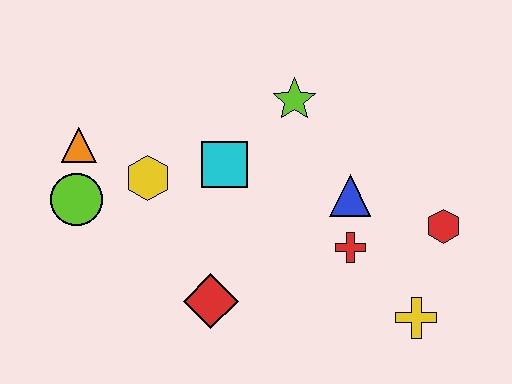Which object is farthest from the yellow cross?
The orange triangle is farthest from the yellow cross.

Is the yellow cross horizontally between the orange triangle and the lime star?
No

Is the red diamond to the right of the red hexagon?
No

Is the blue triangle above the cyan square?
No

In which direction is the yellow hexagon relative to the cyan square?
The yellow hexagon is to the left of the cyan square.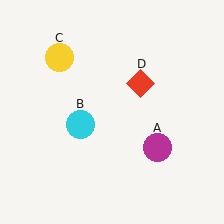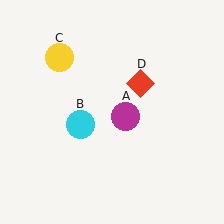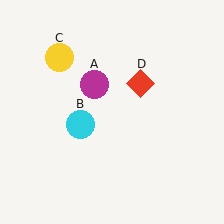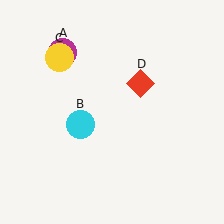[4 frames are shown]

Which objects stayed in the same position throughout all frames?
Cyan circle (object B) and yellow circle (object C) and red diamond (object D) remained stationary.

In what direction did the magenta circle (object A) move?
The magenta circle (object A) moved up and to the left.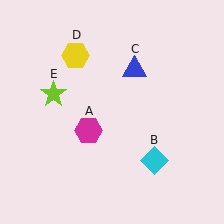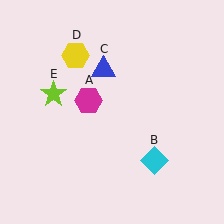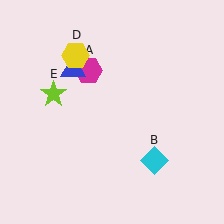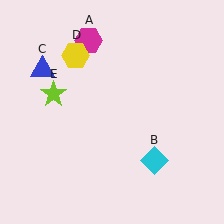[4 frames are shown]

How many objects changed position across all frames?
2 objects changed position: magenta hexagon (object A), blue triangle (object C).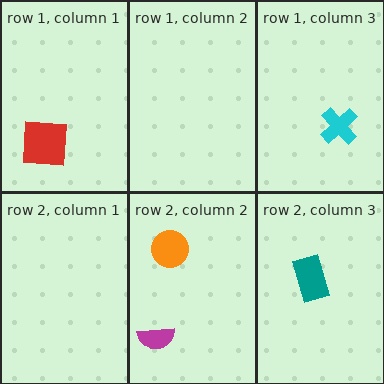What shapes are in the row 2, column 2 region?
The orange circle, the magenta semicircle.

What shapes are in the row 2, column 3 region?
The teal rectangle.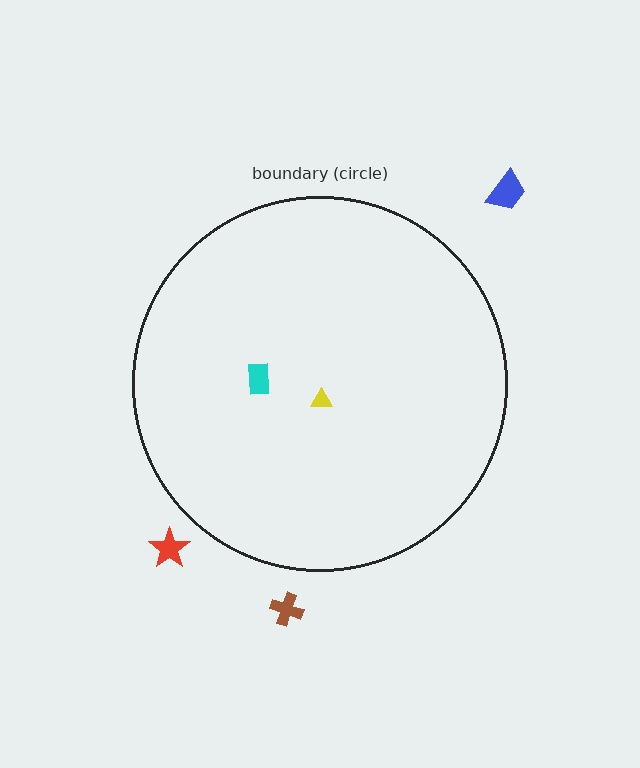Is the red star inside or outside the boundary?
Outside.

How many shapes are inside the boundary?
2 inside, 3 outside.